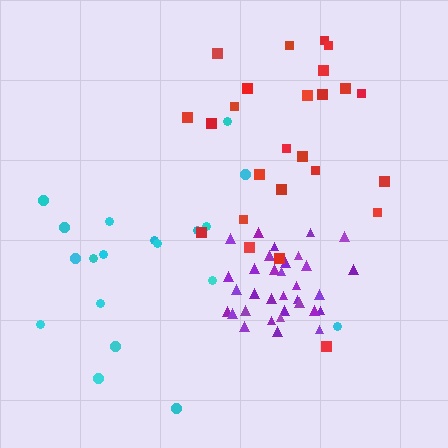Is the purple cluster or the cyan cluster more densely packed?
Purple.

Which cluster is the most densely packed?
Purple.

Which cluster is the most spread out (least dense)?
Cyan.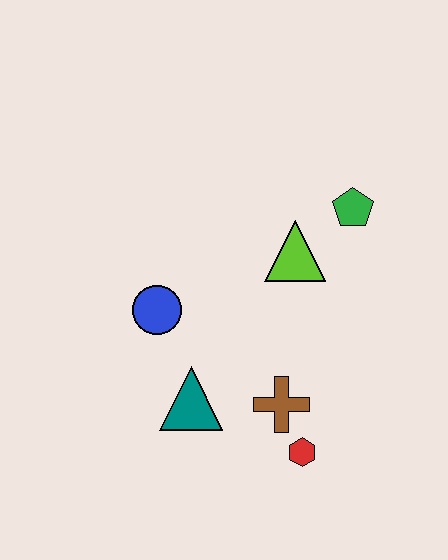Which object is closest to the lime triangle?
The green pentagon is closest to the lime triangle.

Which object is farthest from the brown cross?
The green pentagon is farthest from the brown cross.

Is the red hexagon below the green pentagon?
Yes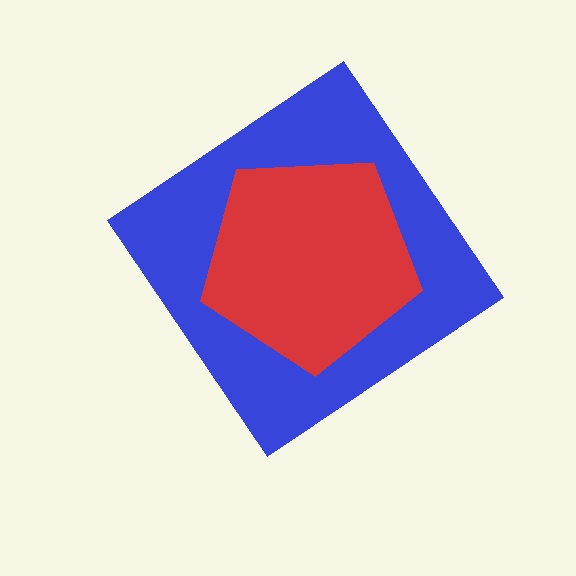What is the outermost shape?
The blue diamond.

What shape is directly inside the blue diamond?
The red pentagon.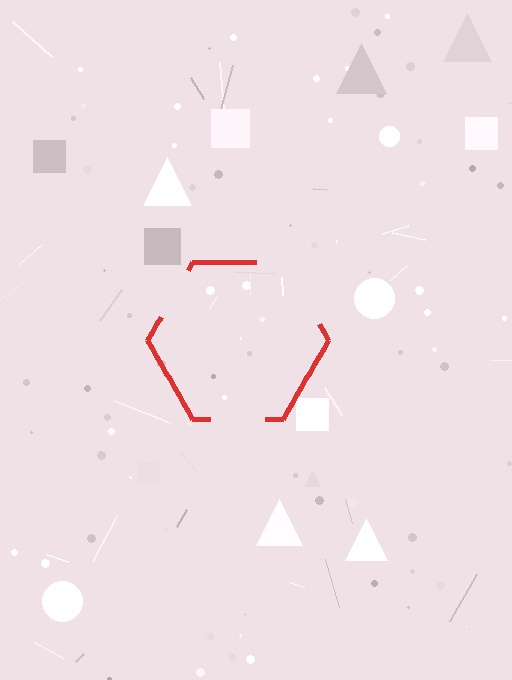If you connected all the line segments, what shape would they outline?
They would outline a hexagon.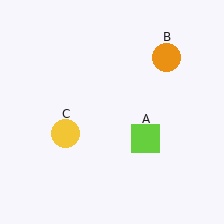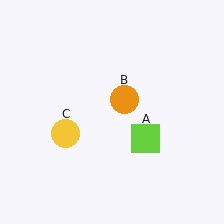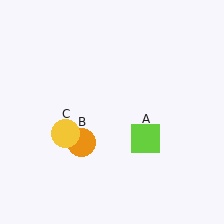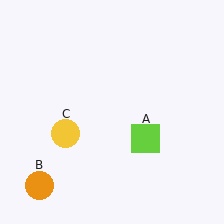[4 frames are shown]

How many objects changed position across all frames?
1 object changed position: orange circle (object B).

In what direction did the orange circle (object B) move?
The orange circle (object B) moved down and to the left.